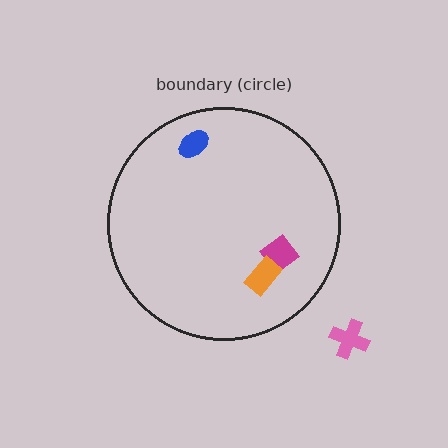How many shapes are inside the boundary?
3 inside, 1 outside.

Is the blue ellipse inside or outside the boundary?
Inside.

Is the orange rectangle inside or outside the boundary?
Inside.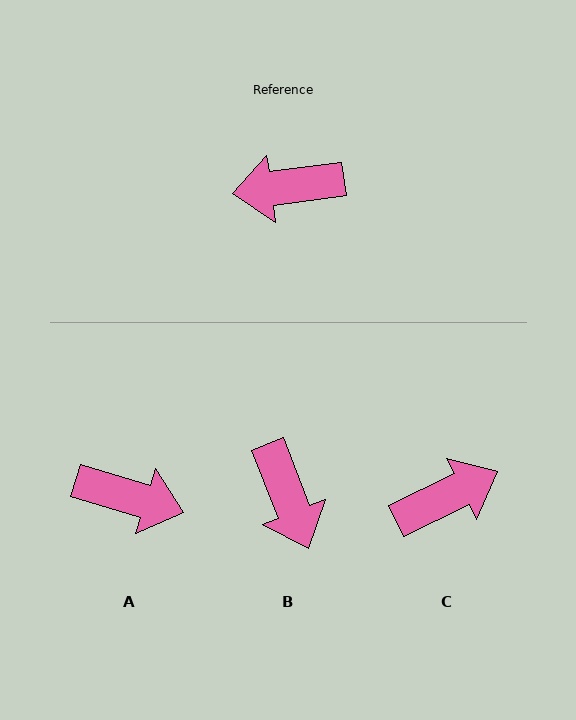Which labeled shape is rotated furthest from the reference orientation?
C, about 161 degrees away.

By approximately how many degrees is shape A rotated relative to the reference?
Approximately 156 degrees counter-clockwise.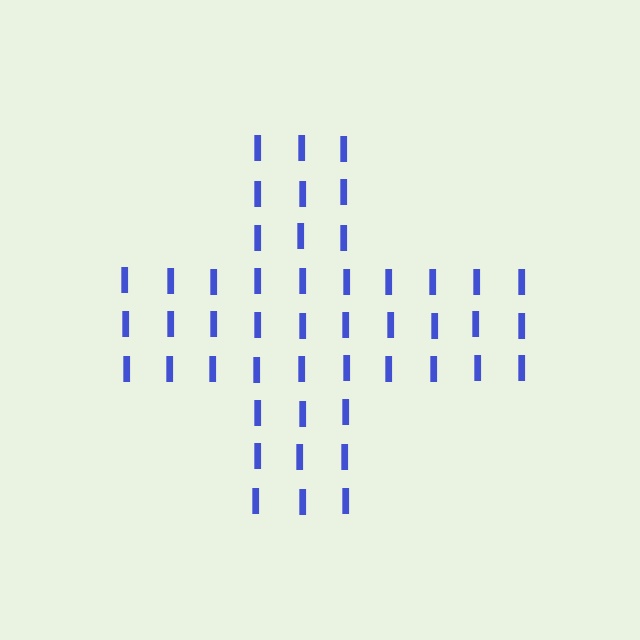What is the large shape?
The large shape is a cross.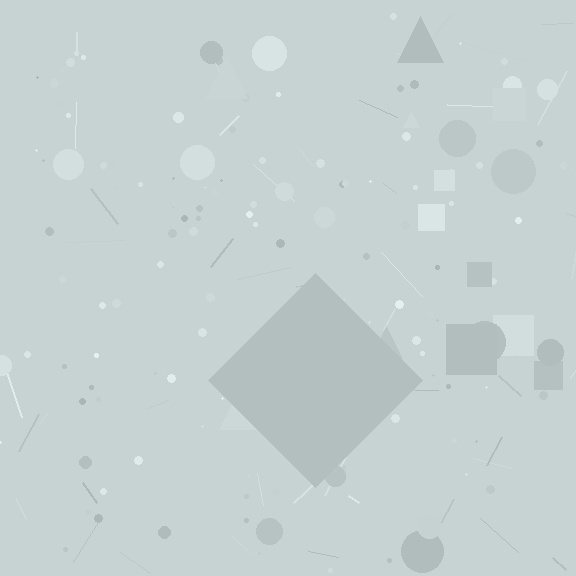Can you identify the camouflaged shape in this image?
The camouflaged shape is a diamond.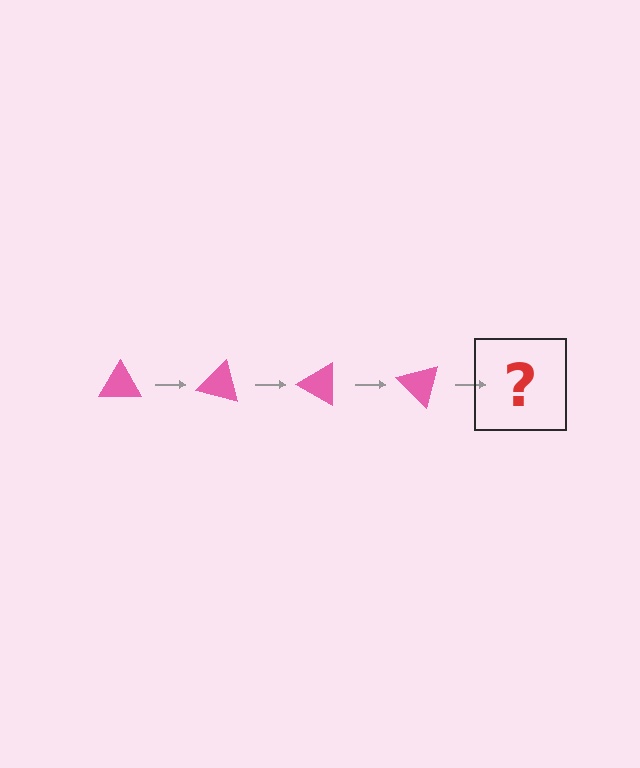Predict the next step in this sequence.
The next step is a pink triangle rotated 60 degrees.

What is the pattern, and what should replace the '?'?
The pattern is that the triangle rotates 15 degrees each step. The '?' should be a pink triangle rotated 60 degrees.